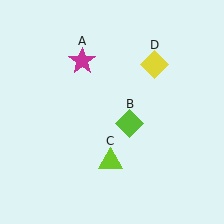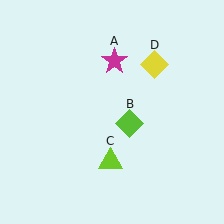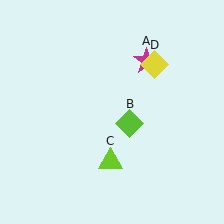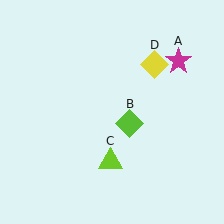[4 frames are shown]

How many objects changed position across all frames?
1 object changed position: magenta star (object A).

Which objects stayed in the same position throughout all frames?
Lime diamond (object B) and lime triangle (object C) and yellow diamond (object D) remained stationary.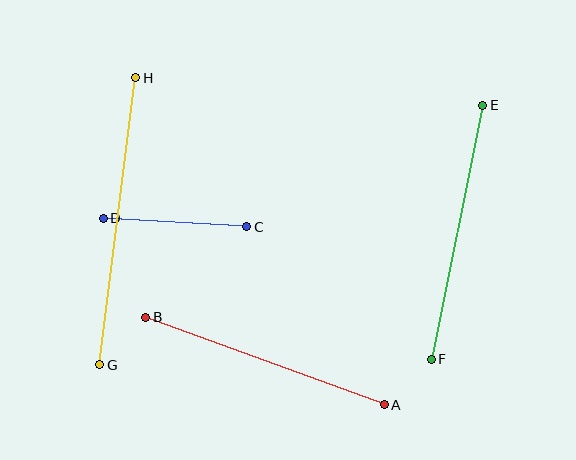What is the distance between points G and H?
The distance is approximately 289 pixels.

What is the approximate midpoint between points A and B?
The midpoint is at approximately (265, 361) pixels.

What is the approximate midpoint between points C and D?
The midpoint is at approximately (175, 223) pixels.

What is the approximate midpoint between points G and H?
The midpoint is at approximately (118, 221) pixels.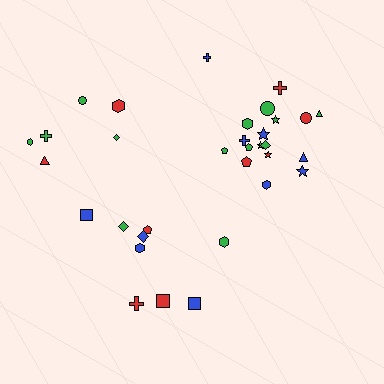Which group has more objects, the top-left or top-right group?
The top-right group.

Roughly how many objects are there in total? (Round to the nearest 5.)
Roughly 35 objects in total.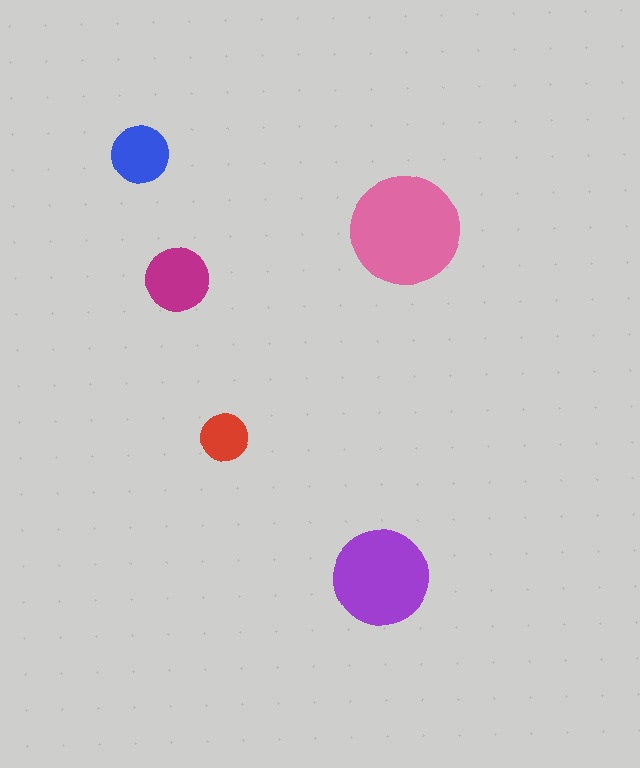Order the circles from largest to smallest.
the pink one, the purple one, the magenta one, the blue one, the red one.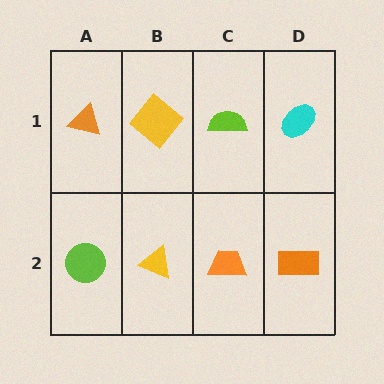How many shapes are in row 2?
4 shapes.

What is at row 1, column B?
A yellow diamond.